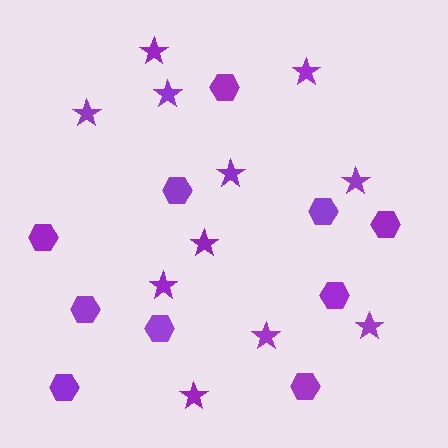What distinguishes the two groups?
There are 2 groups: one group of stars (11) and one group of hexagons (10).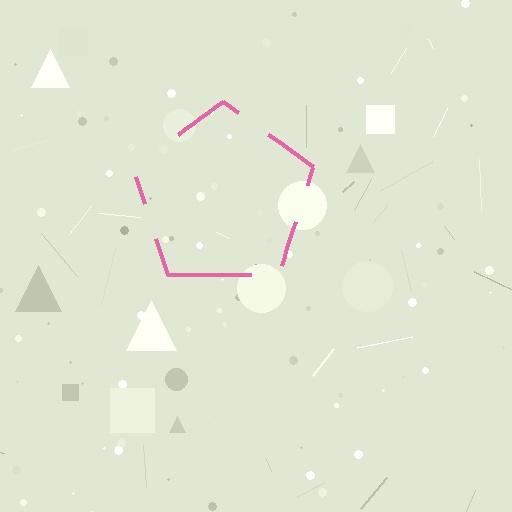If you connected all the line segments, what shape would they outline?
They would outline a pentagon.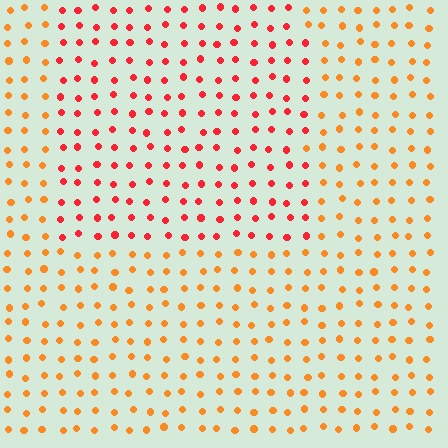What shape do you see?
I see a rectangle.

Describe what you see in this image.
The image is filled with small orange elements in a uniform arrangement. A rectangle-shaped region is visible where the elements are tinted to a slightly different hue, forming a subtle color boundary.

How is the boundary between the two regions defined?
The boundary is defined purely by a slight shift in hue (about 34 degrees). Spacing, size, and orientation are identical on both sides.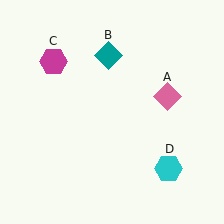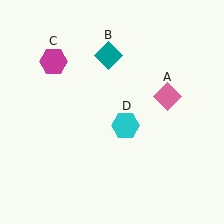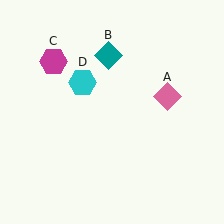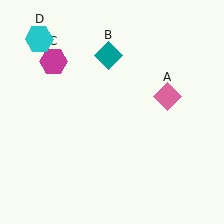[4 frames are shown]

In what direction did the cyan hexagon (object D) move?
The cyan hexagon (object D) moved up and to the left.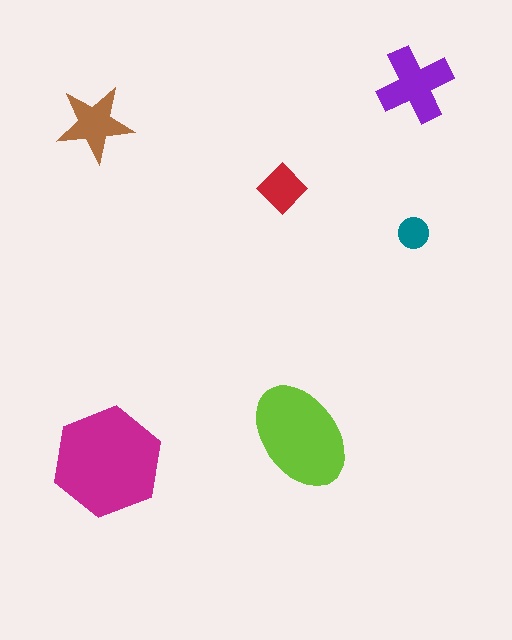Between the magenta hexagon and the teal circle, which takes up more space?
The magenta hexagon.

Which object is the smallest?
The teal circle.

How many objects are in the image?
There are 6 objects in the image.